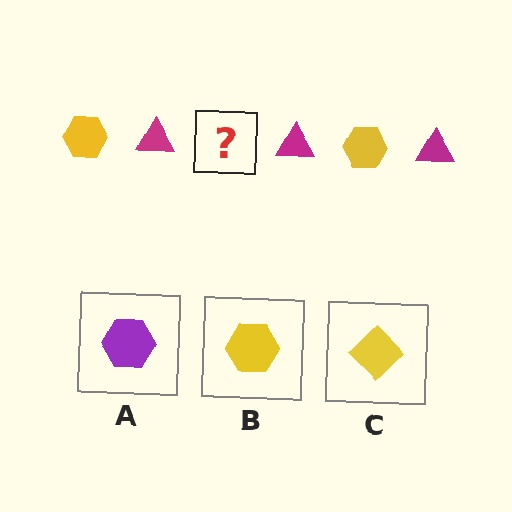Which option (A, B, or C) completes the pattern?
B.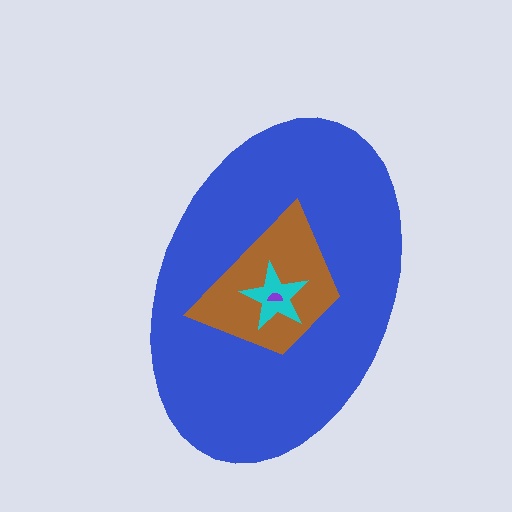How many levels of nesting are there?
4.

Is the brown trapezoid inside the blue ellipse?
Yes.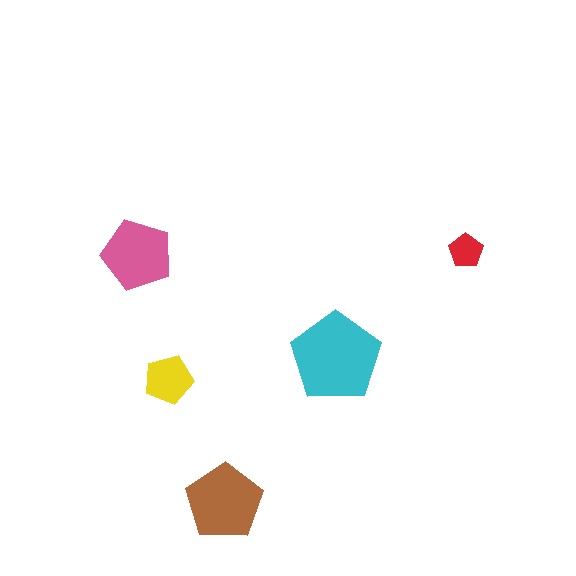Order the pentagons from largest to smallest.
the cyan one, the brown one, the pink one, the yellow one, the red one.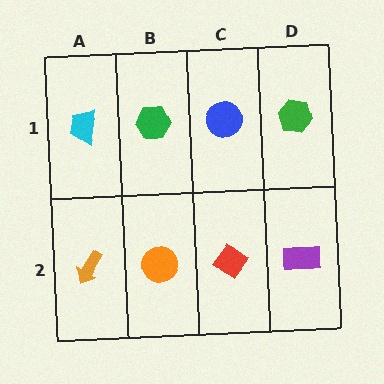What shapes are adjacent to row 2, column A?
A cyan trapezoid (row 1, column A), an orange circle (row 2, column B).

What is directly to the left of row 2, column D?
A red diamond.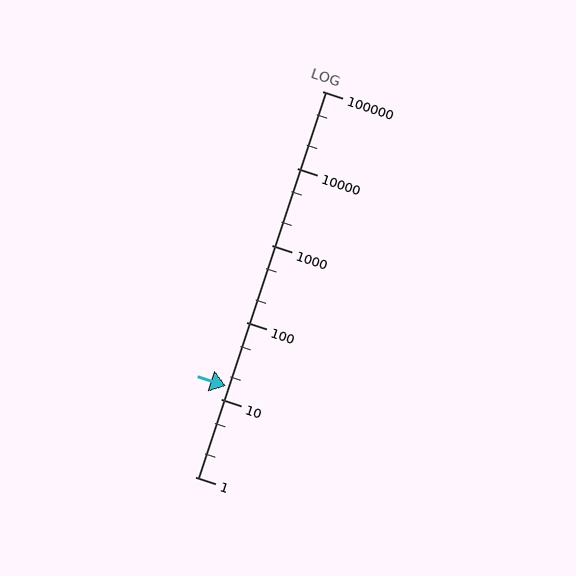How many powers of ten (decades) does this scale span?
The scale spans 5 decades, from 1 to 100000.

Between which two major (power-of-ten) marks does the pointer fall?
The pointer is between 10 and 100.